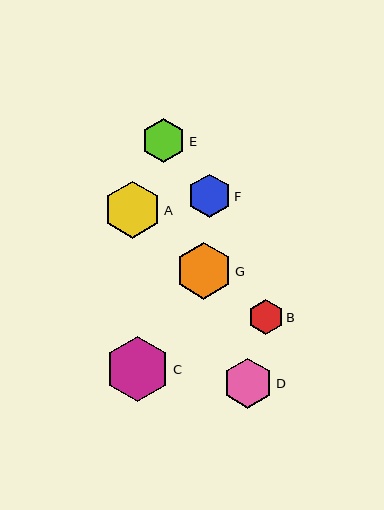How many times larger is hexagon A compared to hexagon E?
Hexagon A is approximately 1.3 times the size of hexagon E.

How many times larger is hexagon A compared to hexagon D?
Hexagon A is approximately 1.1 times the size of hexagon D.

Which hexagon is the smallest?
Hexagon B is the smallest with a size of approximately 36 pixels.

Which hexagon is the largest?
Hexagon C is the largest with a size of approximately 65 pixels.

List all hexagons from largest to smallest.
From largest to smallest: C, A, G, D, E, F, B.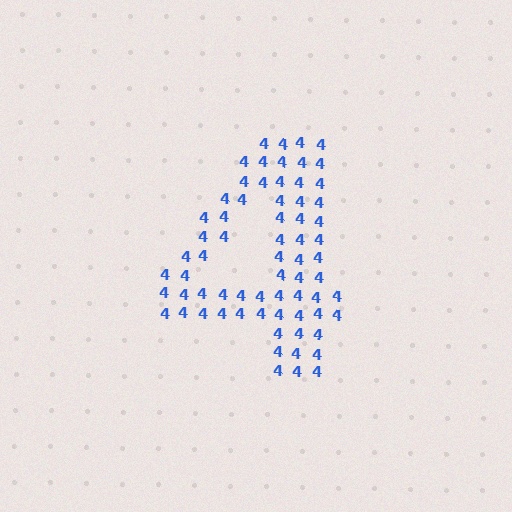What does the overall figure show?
The overall figure shows the digit 4.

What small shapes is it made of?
It is made of small digit 4's.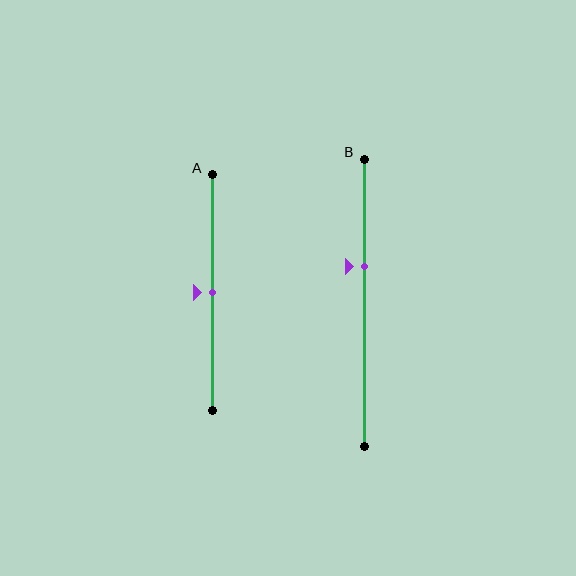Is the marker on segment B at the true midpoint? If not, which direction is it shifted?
No, the marker on segment B is shifted upward by about 13% of the segment length.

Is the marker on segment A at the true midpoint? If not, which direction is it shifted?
Yes, the marker on segment A is at the true midpoint.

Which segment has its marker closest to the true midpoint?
Segment A has its marker closest to the true midpoint.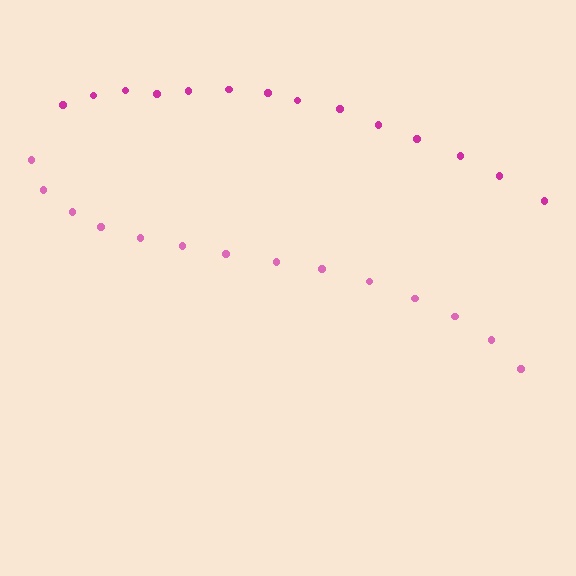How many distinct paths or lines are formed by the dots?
There are 2 distinct paths.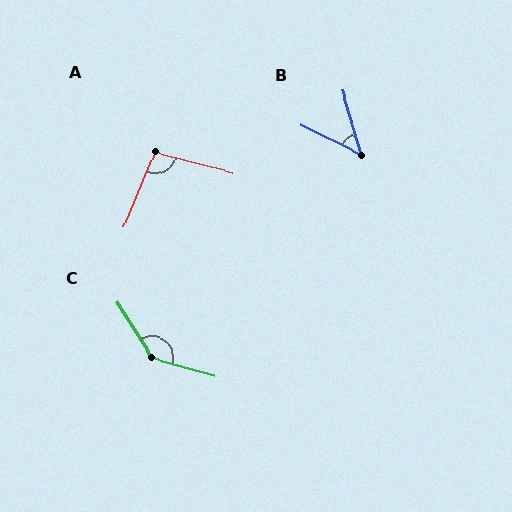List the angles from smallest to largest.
B (47°), A (98°), C (138°).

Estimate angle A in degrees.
Approximately 98 degrees.